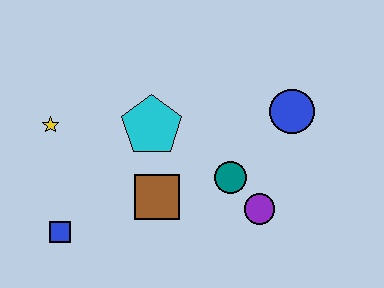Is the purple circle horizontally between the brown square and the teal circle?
No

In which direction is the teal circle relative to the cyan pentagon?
The teal circle is to the right of the cyan pentagon.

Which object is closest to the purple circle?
The teal circle is closest to the purple circle.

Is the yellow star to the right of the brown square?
No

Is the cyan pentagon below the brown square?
No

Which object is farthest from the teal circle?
The yellow star is farthest from the teal circle.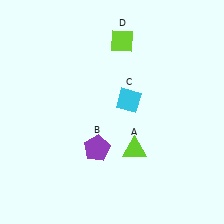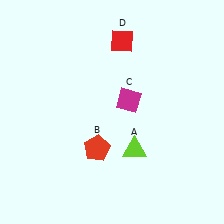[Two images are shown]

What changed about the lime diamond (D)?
In Image 1, D is lime. In Image 2, it changed to red.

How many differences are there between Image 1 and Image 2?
There are 3 differences between the two images.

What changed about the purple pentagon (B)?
In Image 1, B is purple. In Image 2, it changed to red.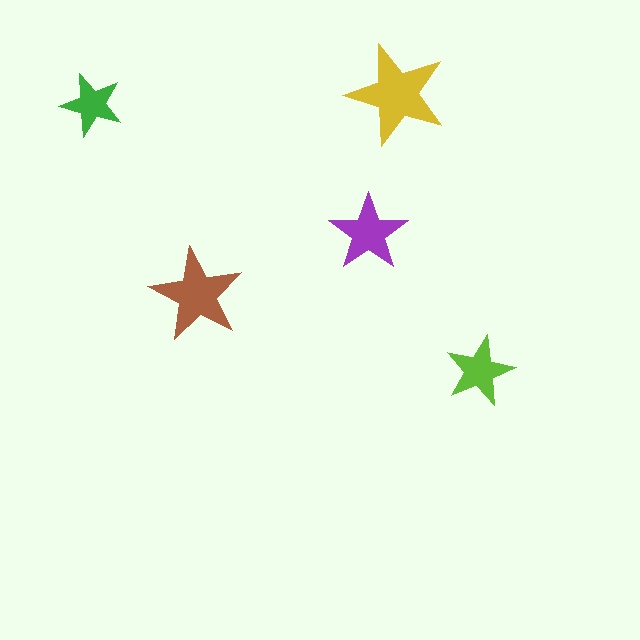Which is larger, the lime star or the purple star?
The purple one.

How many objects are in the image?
There are 5 objects in the image.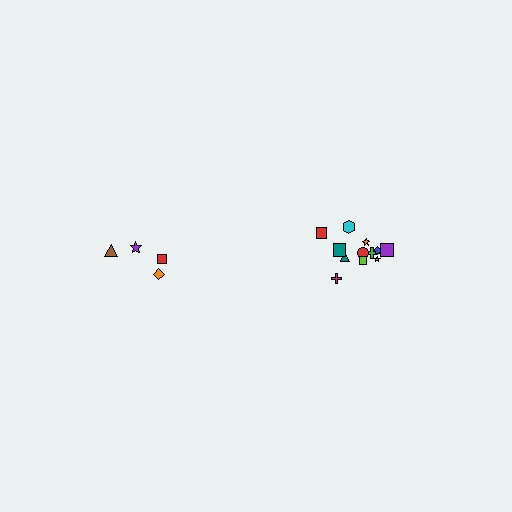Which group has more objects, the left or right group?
The right group.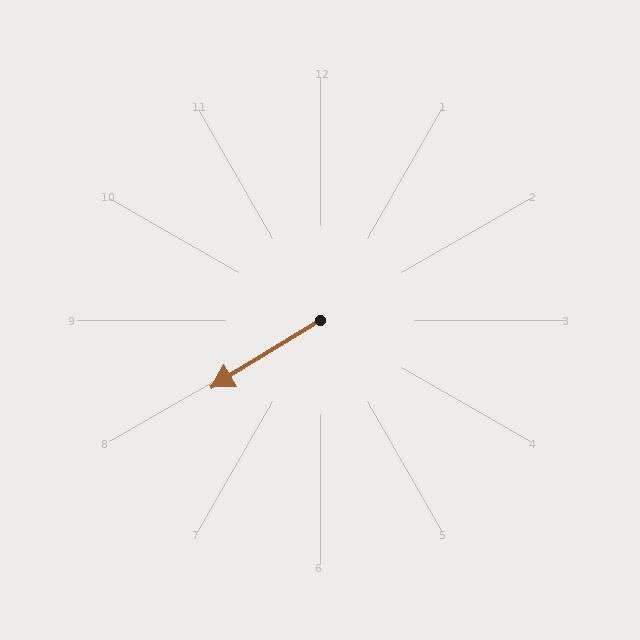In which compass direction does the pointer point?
Southwest.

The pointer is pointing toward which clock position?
Roughly 8 o'clock.